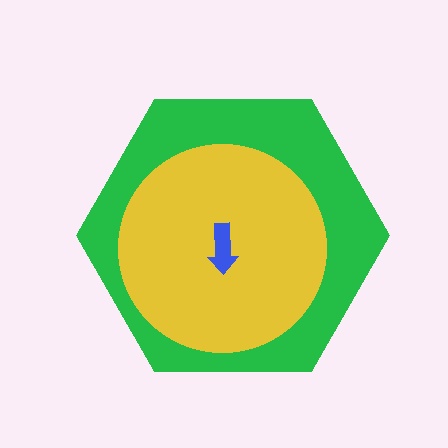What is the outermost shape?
The green hexagon.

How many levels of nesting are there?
3.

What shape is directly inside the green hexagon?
The yellow circle.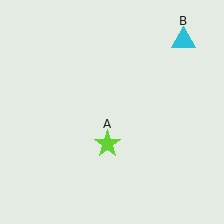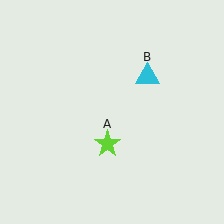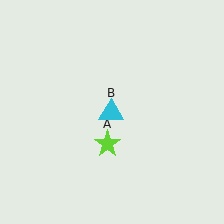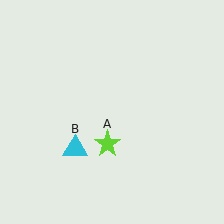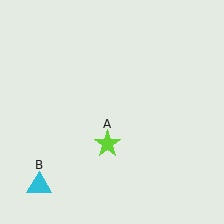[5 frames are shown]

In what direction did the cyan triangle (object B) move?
The cyan triangle (object B) moved down and to the left.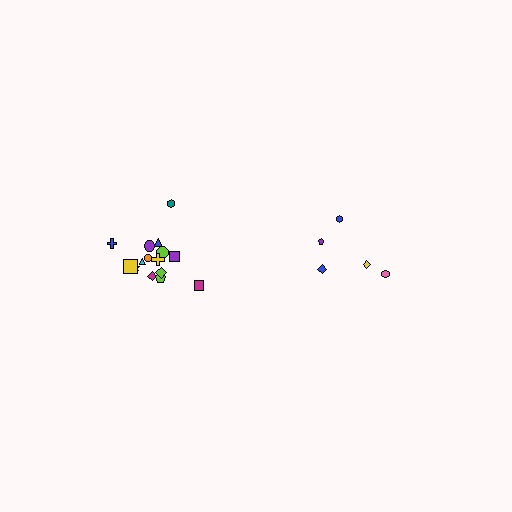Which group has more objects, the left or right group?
The left group.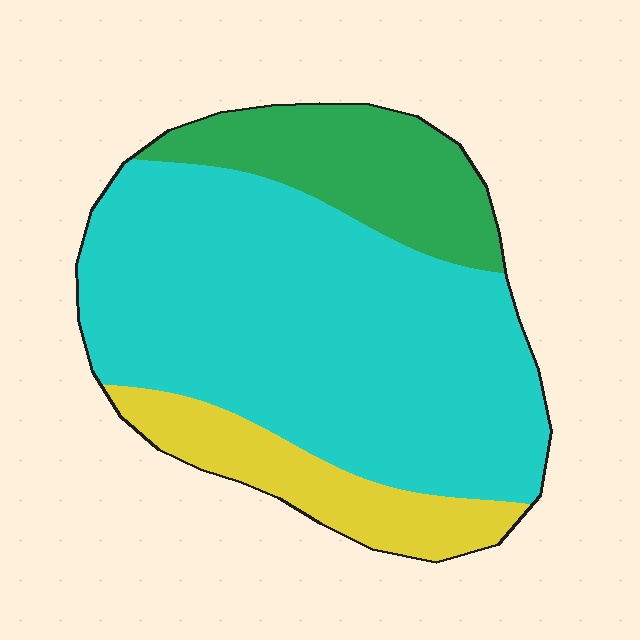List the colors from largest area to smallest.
From largest to smallest: cyan, green, yellow.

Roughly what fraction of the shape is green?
Green takes up about one fifth (1/5) of the shape.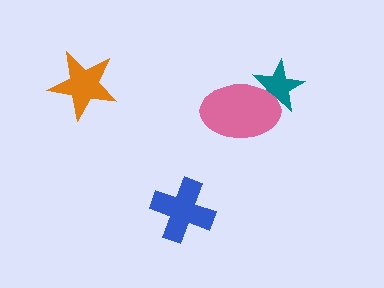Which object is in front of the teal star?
The pink ellipse is in front of the teal star.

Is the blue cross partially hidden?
No, no other shape covers it.